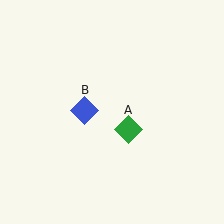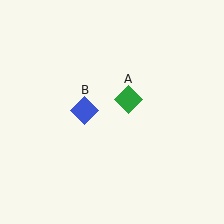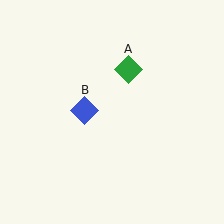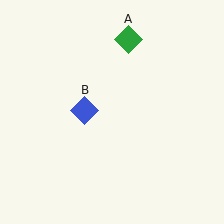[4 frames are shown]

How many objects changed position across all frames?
1 object changed position: green diamond (object A).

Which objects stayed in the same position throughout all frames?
Blue diamond (object B) remained stationary.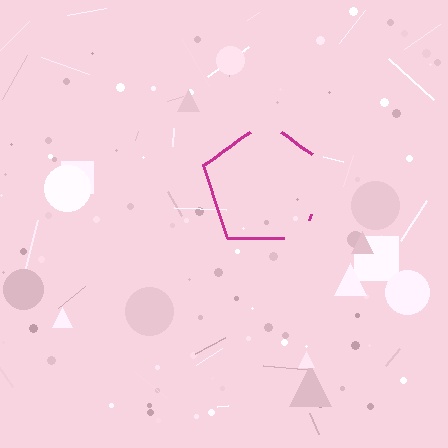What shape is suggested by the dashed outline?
The dashed outline suggests a pentagon.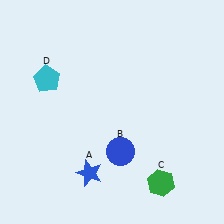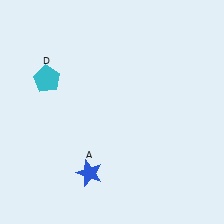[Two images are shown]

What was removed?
The blue circle (B), the green hexagon (C) were removed in Image 2.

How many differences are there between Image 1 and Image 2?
There are 2 differences between the two images.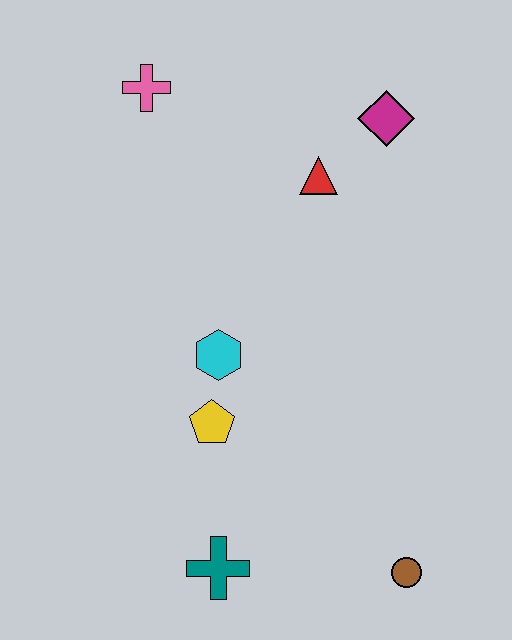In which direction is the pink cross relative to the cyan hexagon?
The pink cross is above the cyan hexagon.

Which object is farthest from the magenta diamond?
The teal cross is farthest from the magenta diamond.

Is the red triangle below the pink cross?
Yes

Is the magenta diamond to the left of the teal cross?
No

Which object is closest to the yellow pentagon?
The cyan hexagon is closest to the yellow pentagon.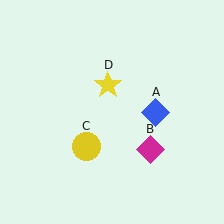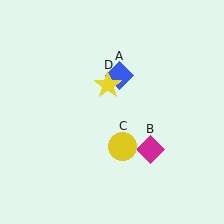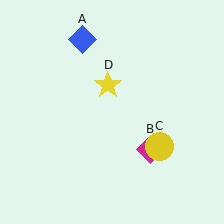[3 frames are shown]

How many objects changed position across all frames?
2 objects changed position: blue diamond (object A), yellow circle (object C).